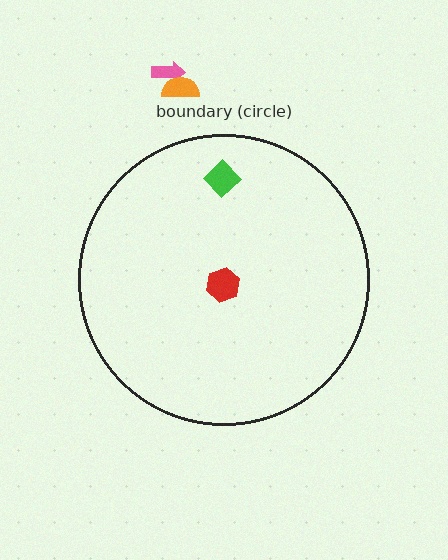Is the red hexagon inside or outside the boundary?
Inside.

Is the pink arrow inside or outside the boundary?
Outside.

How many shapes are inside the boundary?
2 inside, 2 outside.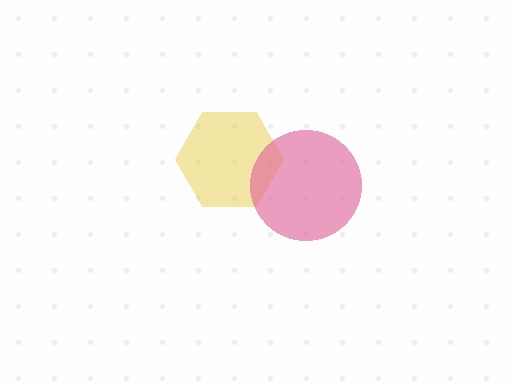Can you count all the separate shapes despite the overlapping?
Yes, there are 2 separate shapes.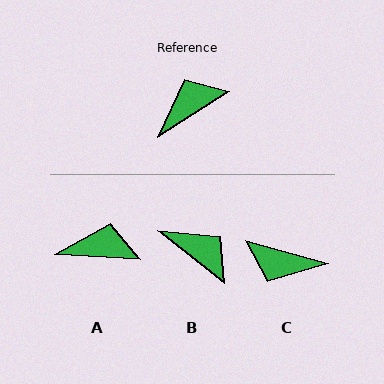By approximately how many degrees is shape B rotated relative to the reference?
Approximately 71 degrees clockwise.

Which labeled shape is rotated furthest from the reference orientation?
C, about 132 degrees away.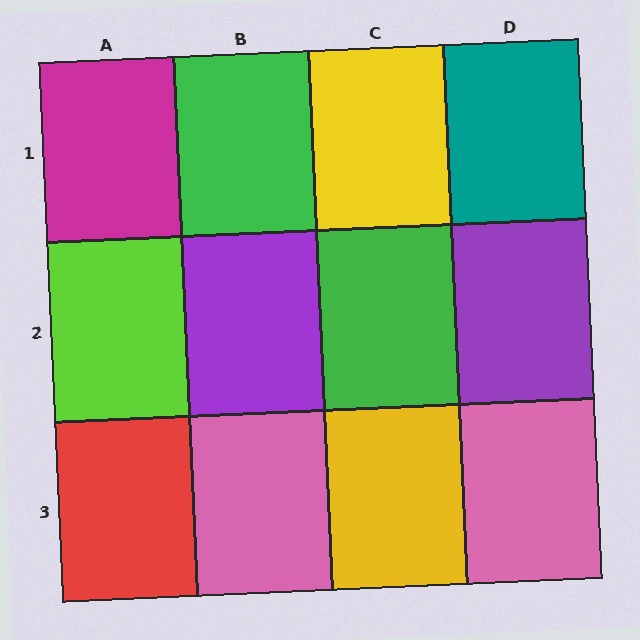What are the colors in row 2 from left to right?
Lime, purple, green, purple.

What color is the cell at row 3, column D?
Pink.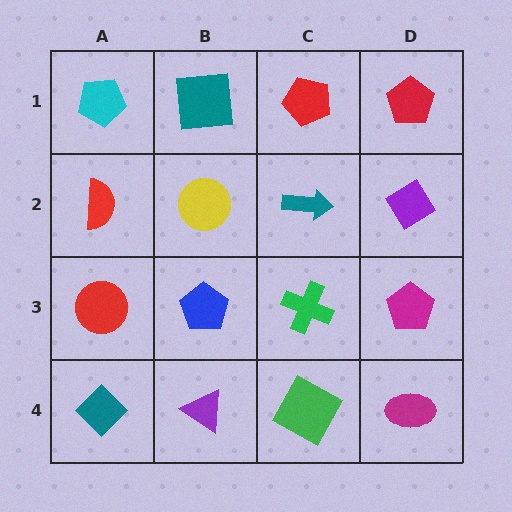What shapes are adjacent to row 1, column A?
A red semicircle (row 2, column A), a teal square (row 1, column B).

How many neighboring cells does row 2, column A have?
3.